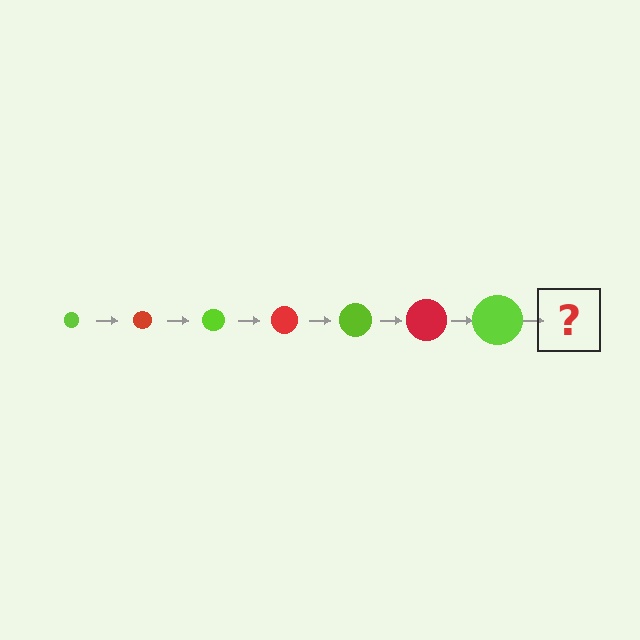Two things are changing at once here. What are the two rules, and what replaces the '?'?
The two rules are that the circle grows larger each step and the color cycles through lime and red. The '?' should be a red circle, larger than the previous one.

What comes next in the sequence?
The next element should be a red circle, larger than the previous one.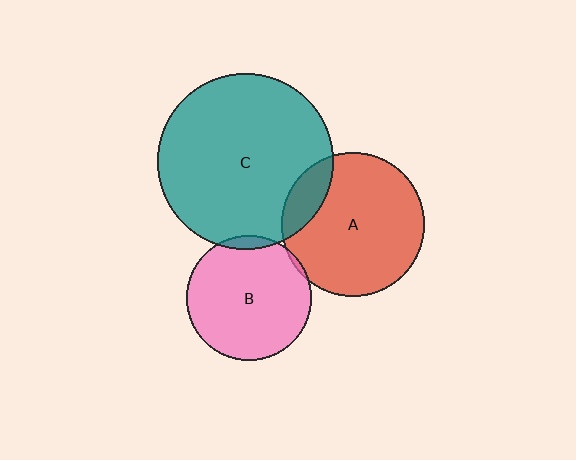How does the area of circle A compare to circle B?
Approximately 1.3 times.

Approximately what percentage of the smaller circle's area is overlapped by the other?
Approximately 5%.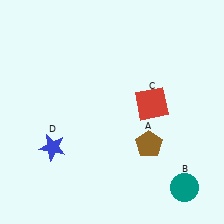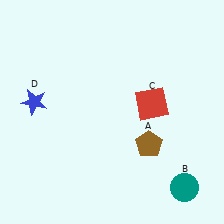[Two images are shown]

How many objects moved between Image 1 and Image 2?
1 object moved between the two images.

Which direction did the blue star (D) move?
The blue star (D) moved up.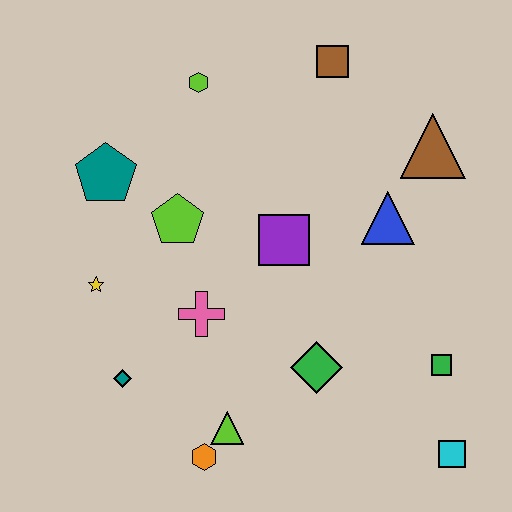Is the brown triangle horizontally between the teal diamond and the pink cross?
No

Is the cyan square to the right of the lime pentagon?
Yes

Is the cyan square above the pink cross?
No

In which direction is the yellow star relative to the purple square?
The yellow star is to the left of the purple square.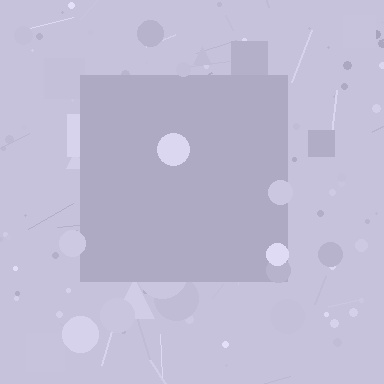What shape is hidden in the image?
A square is hidden in the image.